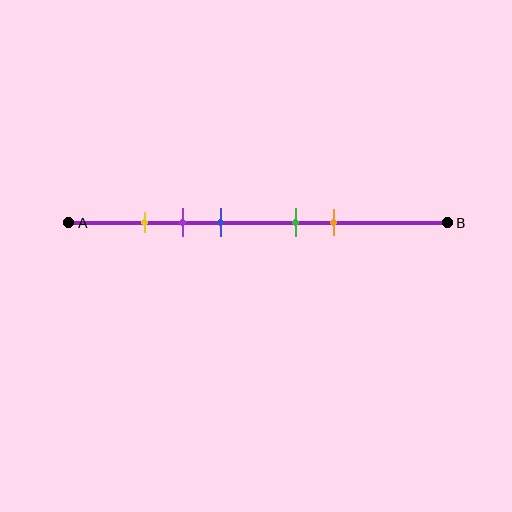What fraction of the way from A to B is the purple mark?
The purple mark is approximately 30% (0.3) of the way from A to B.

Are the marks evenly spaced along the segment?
No, the marks are not evenly spaced.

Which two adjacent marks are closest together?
The yellow and purple marks are the closest adjacent pair.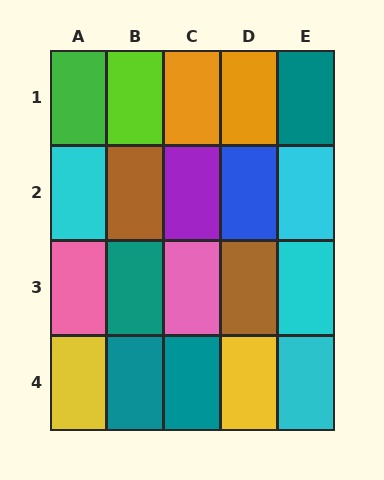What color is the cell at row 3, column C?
Pink.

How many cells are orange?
2 cells are orange.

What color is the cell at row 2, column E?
Cyan.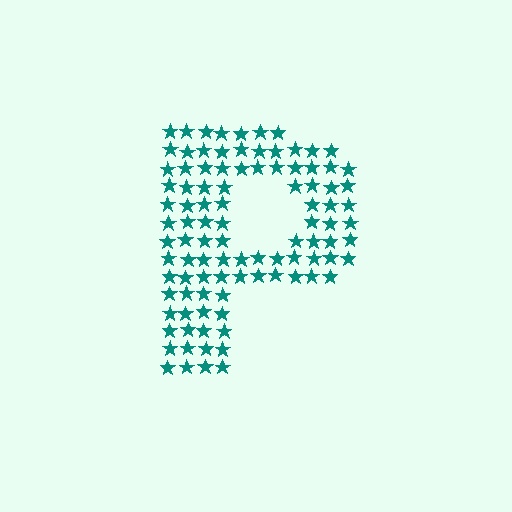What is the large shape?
The large shape is the letter P.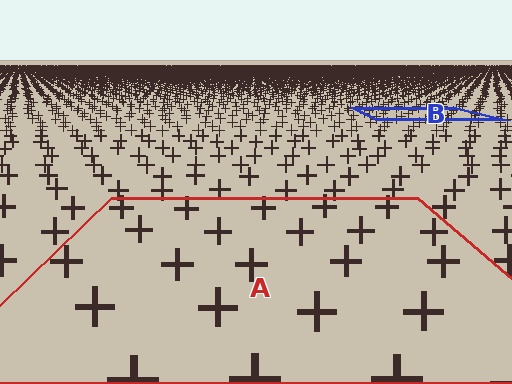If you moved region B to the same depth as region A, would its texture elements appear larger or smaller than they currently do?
They would appear larger. At a closer depth, the same texture elements are projected at a bigger on-screen size.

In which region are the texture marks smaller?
The texture marks are smaller in region B, because it is farther away.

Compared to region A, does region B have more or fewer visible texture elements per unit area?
Region B has more texture elements per unit area — they are packed more densely because it is farther away.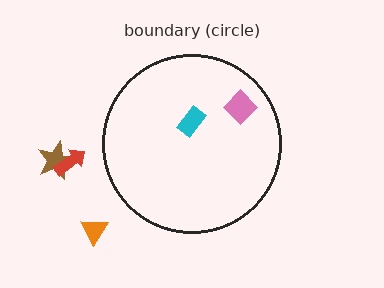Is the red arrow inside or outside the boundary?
Outside.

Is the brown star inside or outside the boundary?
Outside.